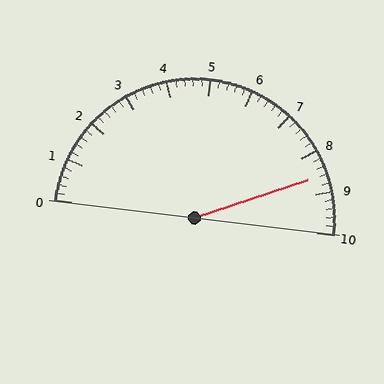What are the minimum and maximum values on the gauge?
The gauge ranges from 0 to 10.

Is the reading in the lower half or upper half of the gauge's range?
The reading is in the upper half of the range (0 to 10).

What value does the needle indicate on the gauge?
The needle indicates approximately 8.6.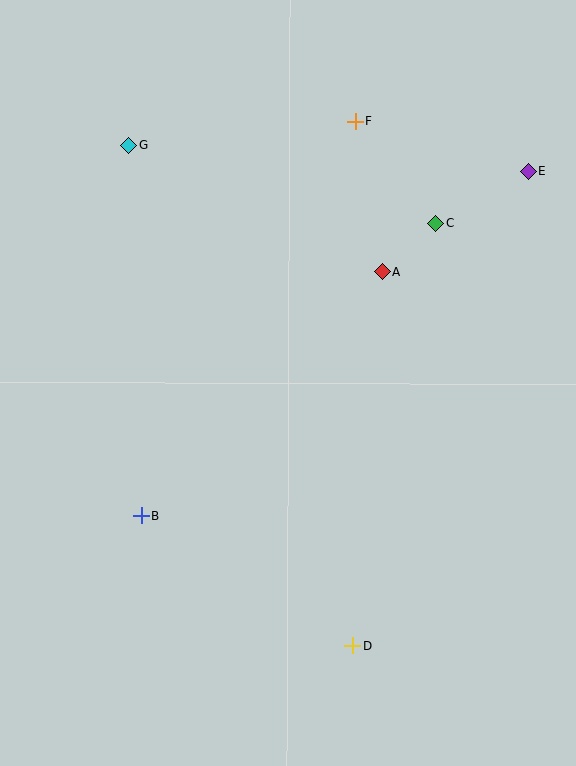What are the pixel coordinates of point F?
Point F is at (355, 122).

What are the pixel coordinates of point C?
Point C is at (436, 223).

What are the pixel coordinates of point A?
Point A is at (382, 272).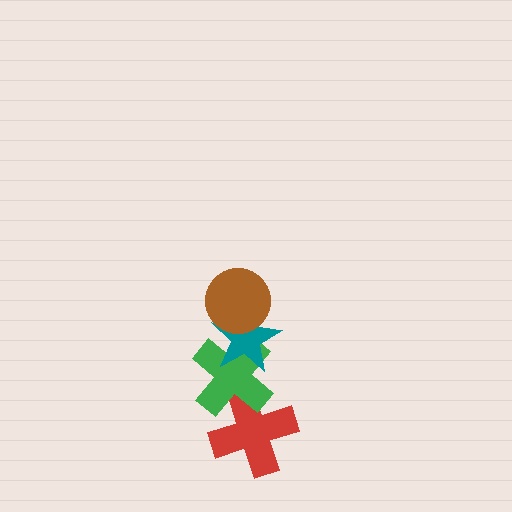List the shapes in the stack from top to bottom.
From top to bottom: the brown circle, the teal star, the green cross, the red cross.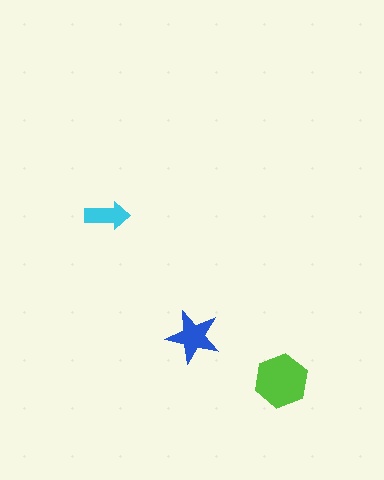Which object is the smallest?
The cyan arrow.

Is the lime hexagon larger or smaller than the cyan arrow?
Larger.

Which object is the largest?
The lime hexagon.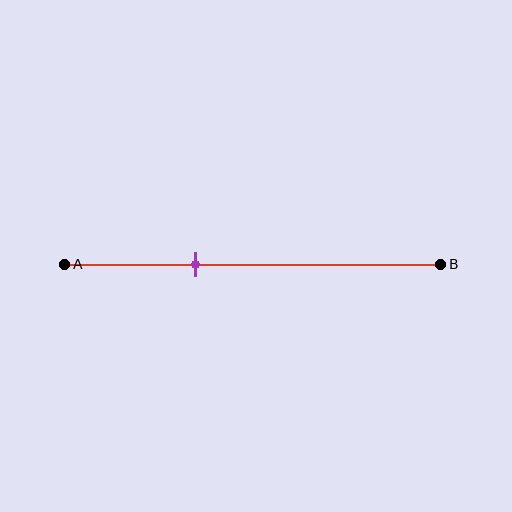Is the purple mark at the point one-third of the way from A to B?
Yes, the mark is approximately at the one-third point.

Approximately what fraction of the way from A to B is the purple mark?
The purple mark is approximately 35% of the way from A to B.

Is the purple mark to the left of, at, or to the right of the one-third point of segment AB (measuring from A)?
The purple mark is approximately at the one-third point of segment AB.